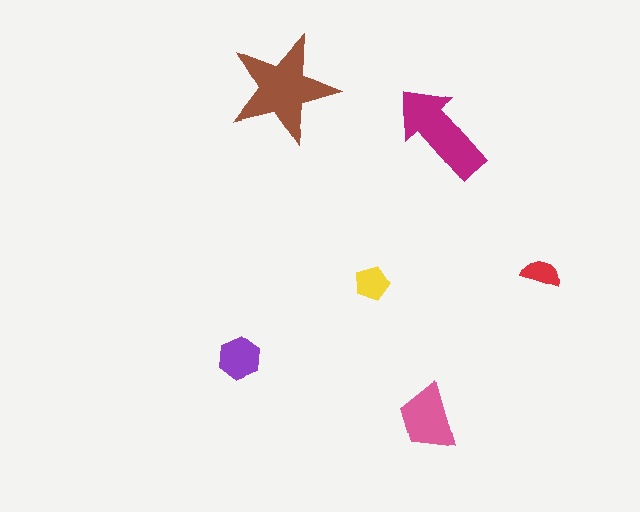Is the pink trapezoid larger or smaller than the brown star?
Smaller.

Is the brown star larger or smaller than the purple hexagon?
Larger.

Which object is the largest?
The brown star.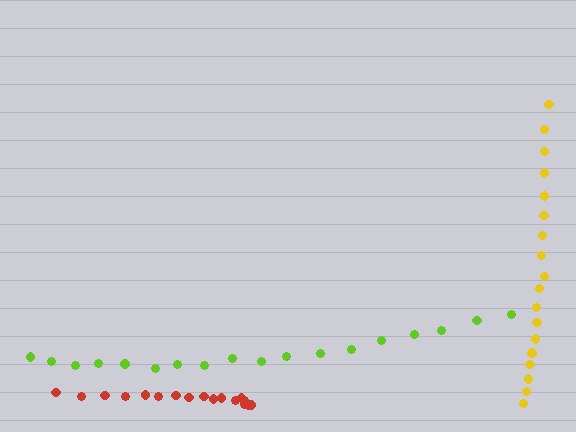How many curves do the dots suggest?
There are 3 distinct paths.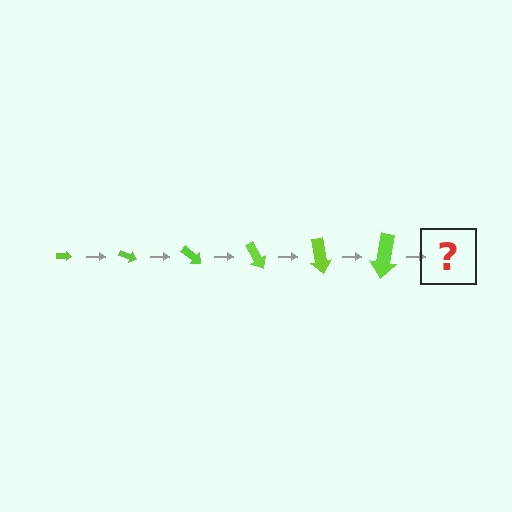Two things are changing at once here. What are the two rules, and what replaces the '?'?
The two rules are that the arrow grows larger each step and it rotates 20 degrees each step. The '?' should be an arrow, larger than the previous one and rotated 120 degrees from the start.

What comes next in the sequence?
The next element should be an arrow, larger than the previous one and rotated 120 degrees from the start.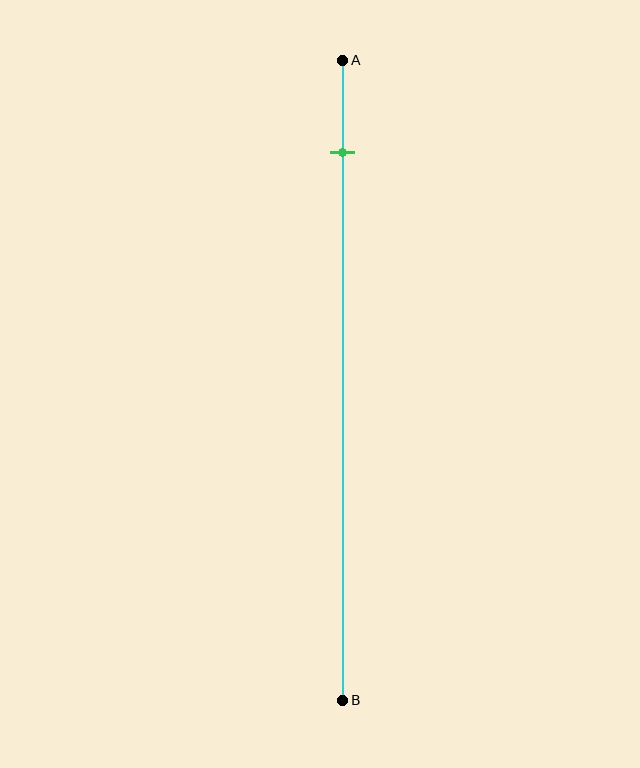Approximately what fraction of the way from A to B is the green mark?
The green mark is approximately 15% of the way from A to B.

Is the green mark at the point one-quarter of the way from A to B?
No, the mark is at about 15% from A, not at the 25% one-quarter point.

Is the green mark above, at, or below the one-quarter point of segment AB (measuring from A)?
The green mark is above the one-quarter point of segment AB.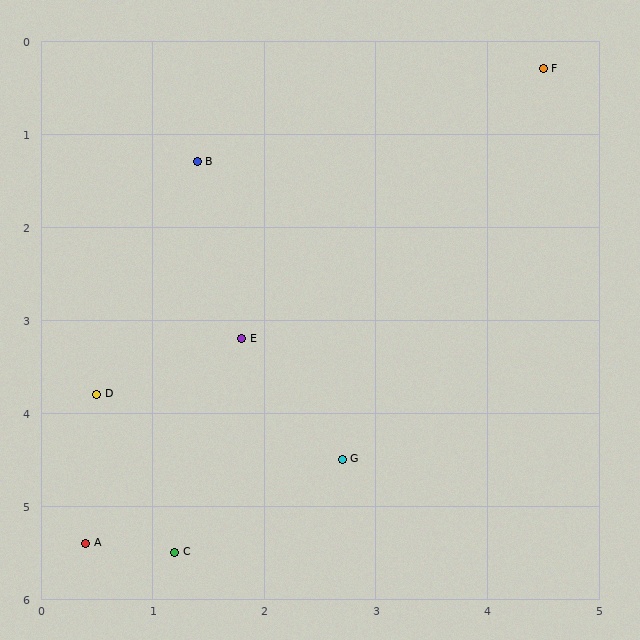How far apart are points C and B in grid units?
Points C and B are about 4.2 grid units apart.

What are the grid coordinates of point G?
Point G is at approximately (2.7, 4.5).